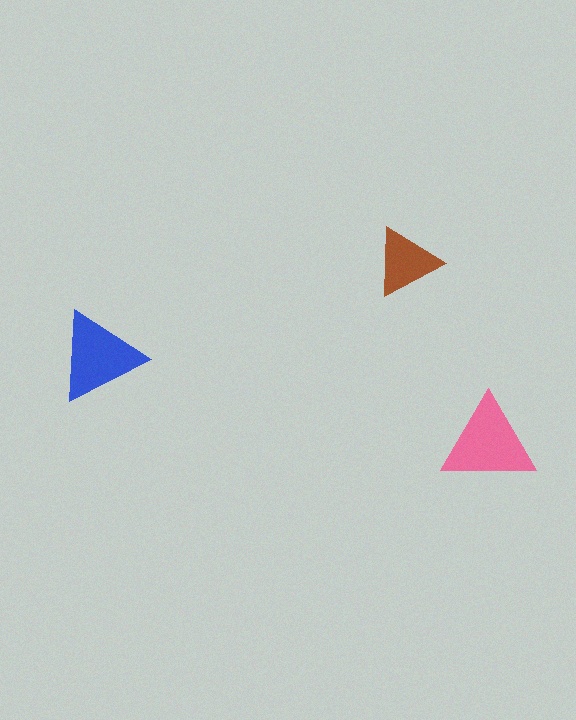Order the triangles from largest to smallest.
the pink one, the blue one, the brown one.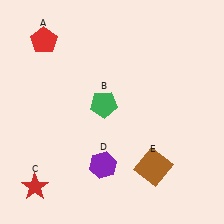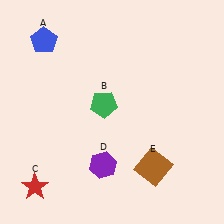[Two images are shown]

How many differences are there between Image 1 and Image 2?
There is 1 difference between the two images.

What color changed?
The pentagon (A) changed from red in Image 1 to blue in Image 2.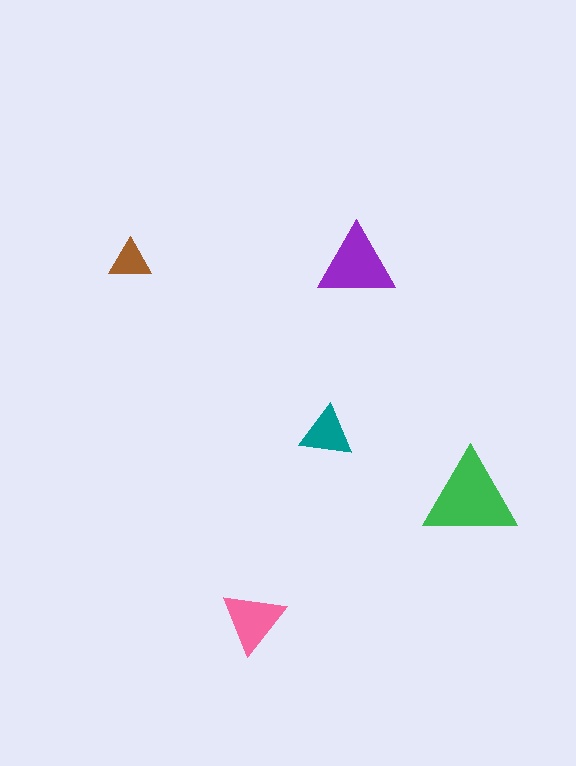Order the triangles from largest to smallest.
the green one, the purple one, the pink one, the teal one, the brown one.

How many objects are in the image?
There are 5 objects in the image.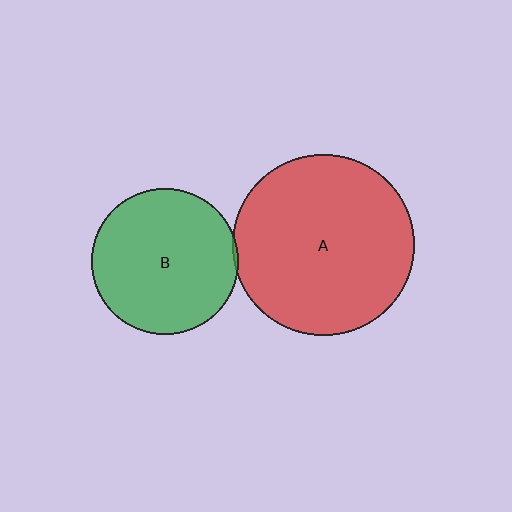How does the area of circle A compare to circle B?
Approximately 1.5 times.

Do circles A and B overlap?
Yes.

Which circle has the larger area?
Circle A (red).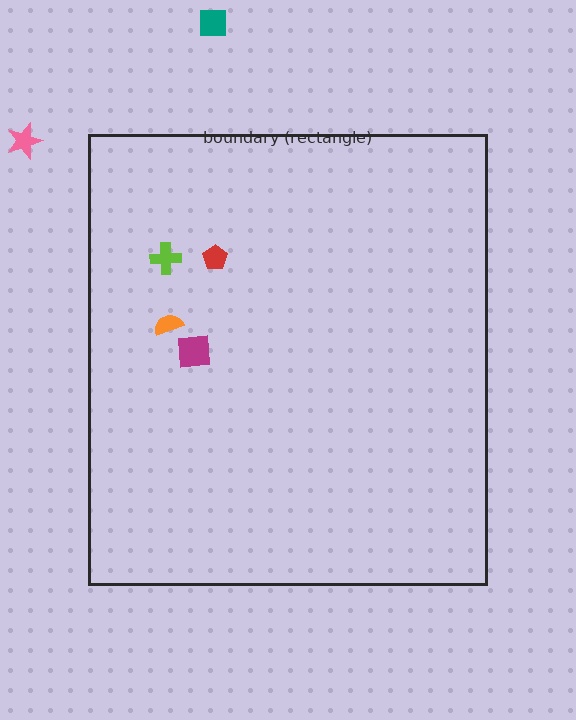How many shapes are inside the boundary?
4 inside, 2 outside.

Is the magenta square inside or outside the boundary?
Inside.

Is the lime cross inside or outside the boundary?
Inside.